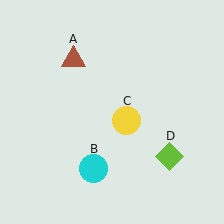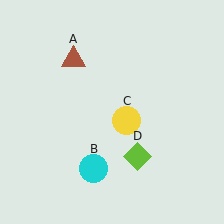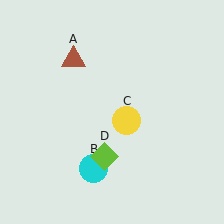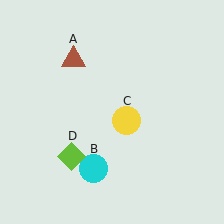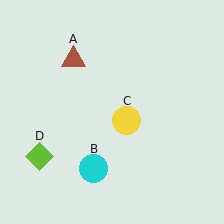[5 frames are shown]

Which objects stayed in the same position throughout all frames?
Brown triangle (object A) and cyan circle (object B) and yellow circle (object C) remained stationary.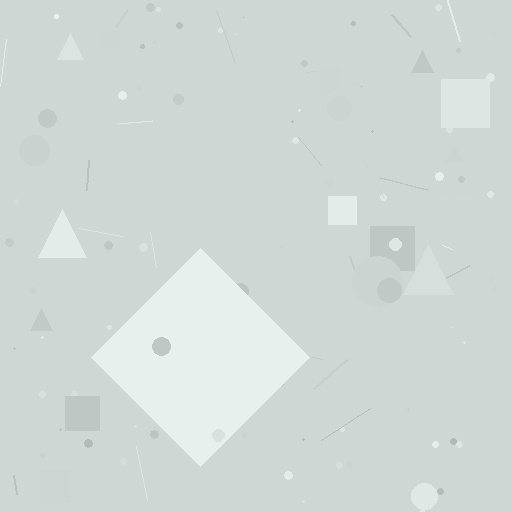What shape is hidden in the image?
A diamond is hidden in the image.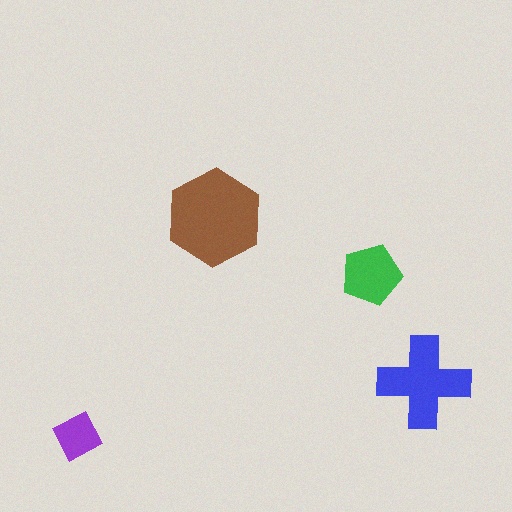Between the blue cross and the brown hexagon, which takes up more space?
The brown hexagon.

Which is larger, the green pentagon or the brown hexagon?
The brown hexagon.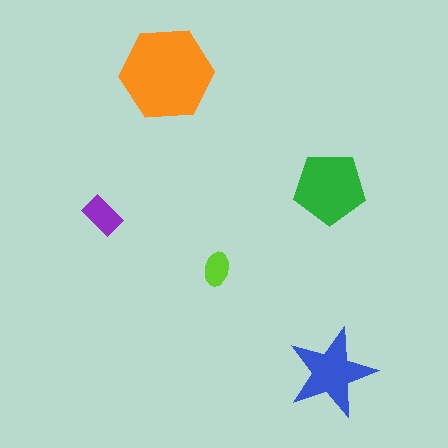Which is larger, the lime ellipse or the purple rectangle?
The purple rectangle.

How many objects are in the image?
There are 5 objects in the image.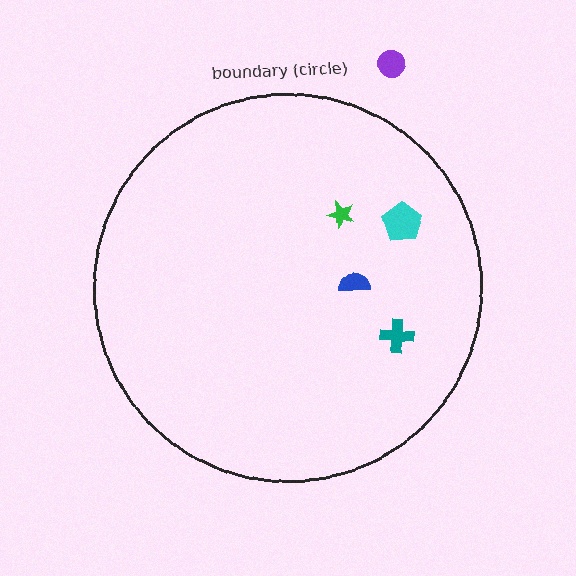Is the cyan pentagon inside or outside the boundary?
Inside.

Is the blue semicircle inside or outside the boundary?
Inside.